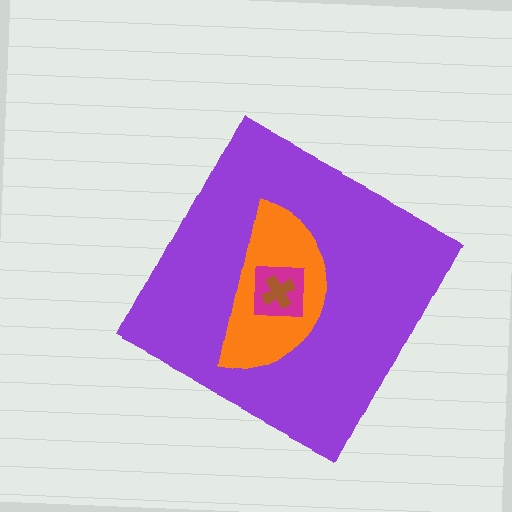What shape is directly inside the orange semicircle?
The magenta square.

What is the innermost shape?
The brown cross.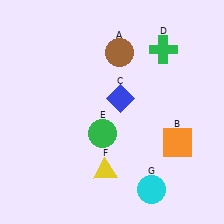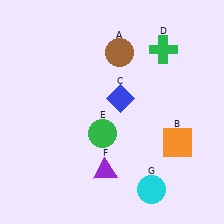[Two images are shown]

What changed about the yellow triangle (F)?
In Image 1, F is yellow. In Image 2, it changed to purple.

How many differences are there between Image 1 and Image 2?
There is 1 difference between the two images.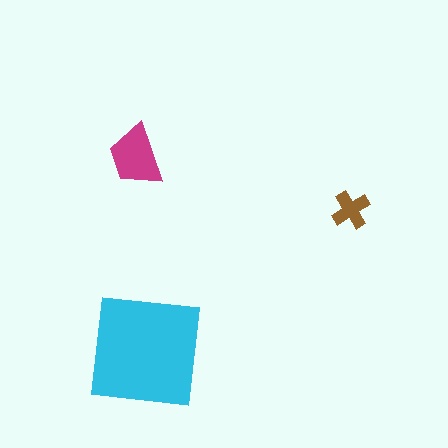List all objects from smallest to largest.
The brown cross, the magenta trapezoid, the cyan square.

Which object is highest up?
The magenta trapezoid is topmost.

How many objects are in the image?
There are 3 objects in the image.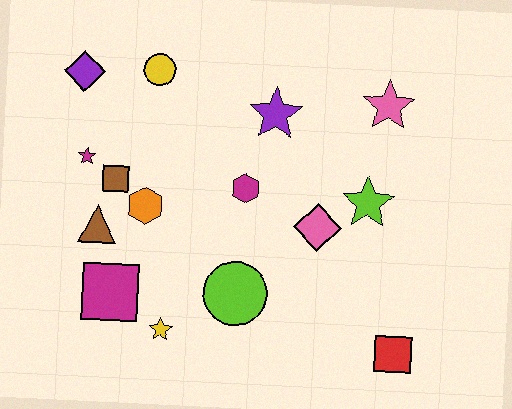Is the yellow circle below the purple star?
No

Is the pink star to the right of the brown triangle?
Yes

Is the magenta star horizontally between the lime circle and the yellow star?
No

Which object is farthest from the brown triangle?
The red square is farthest from the brown triangle.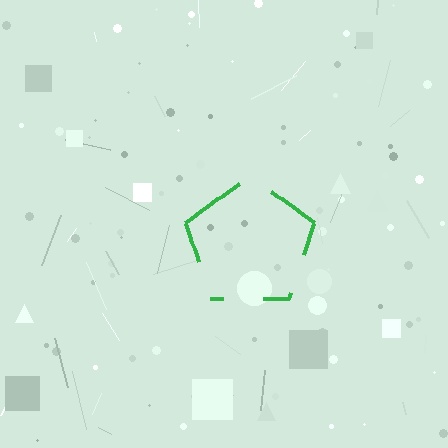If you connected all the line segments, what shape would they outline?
They would outline a pentagon.